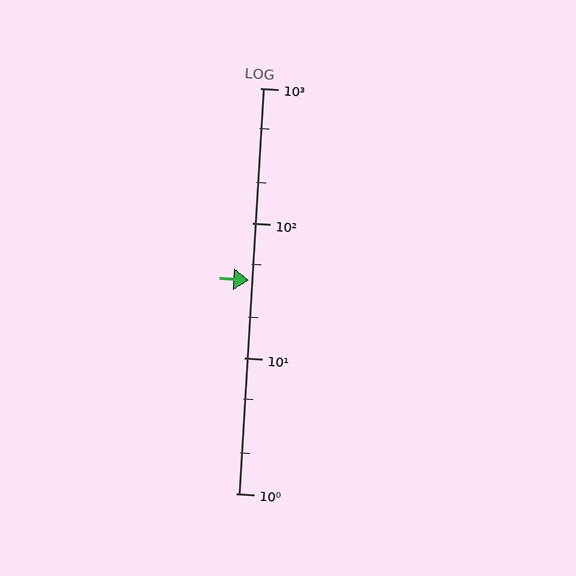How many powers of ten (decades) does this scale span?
The scale spans 3 decades, from 1 to 1000.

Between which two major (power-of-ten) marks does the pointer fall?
The pointer is between 10 and 100.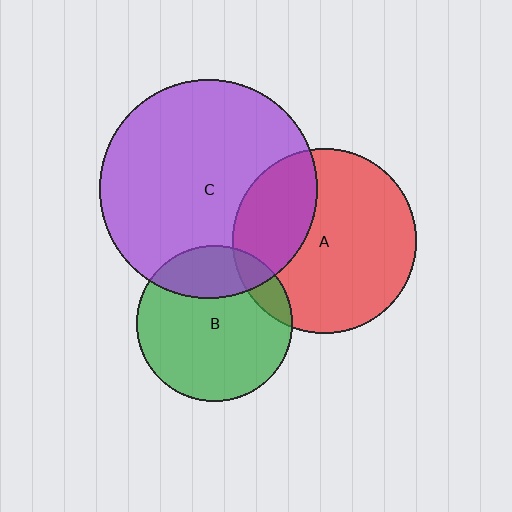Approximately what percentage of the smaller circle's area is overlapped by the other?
Approximately 30%.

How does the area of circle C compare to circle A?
Approximately 1.4 times.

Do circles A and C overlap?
Yes.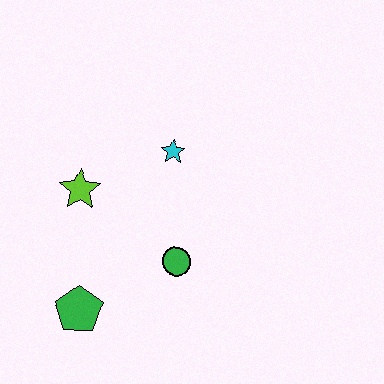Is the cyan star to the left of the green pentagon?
No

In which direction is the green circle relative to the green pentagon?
The green circle is to the right of the green pentagon.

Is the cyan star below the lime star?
No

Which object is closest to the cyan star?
The lime star is closest to the cyan star.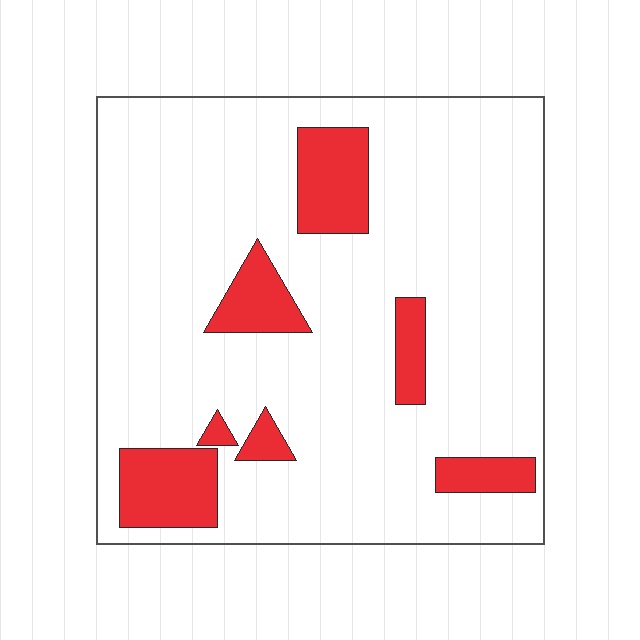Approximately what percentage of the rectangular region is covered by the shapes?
Approximately 15%.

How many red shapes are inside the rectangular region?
7.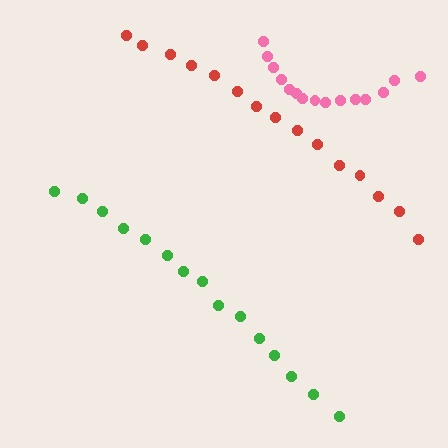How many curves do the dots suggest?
There are 3 distinct paths.